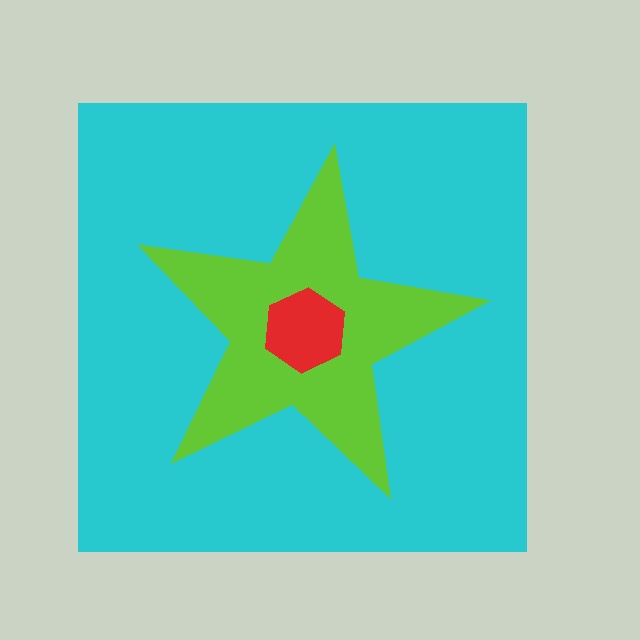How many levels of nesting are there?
3.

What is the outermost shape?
The cyan square.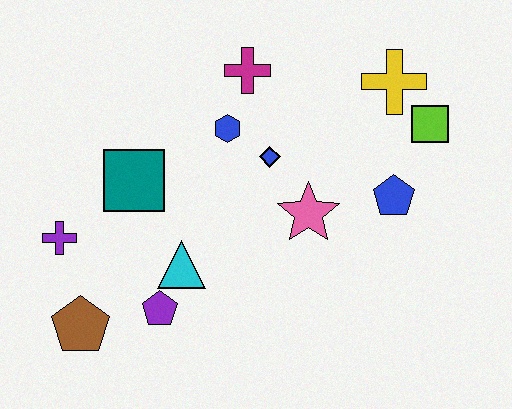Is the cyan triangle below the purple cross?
Yes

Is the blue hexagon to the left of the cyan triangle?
No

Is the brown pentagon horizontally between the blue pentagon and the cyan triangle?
No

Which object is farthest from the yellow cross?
The brown pentagon is farthest from the yellow cross.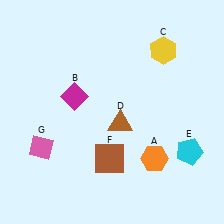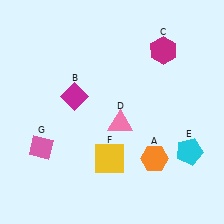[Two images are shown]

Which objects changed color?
C changed from yellow to magenta. D changed from brown to pink. F changed from brown to yellow.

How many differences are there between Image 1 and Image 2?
There are 3 differences between the two images.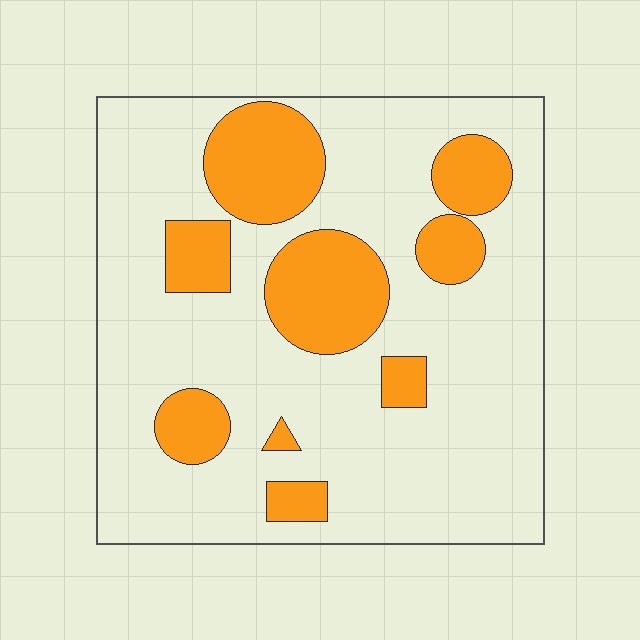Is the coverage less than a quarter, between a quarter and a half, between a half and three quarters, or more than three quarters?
Less than a quarter.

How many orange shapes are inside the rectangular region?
9.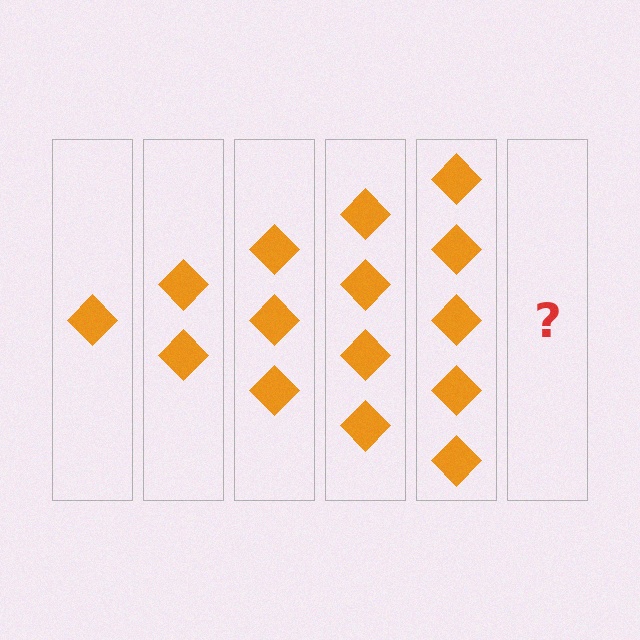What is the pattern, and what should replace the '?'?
The pattern is that each step adds one more diamond. The '?' should be 6 diamonds.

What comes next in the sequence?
The next element should be 6 diamonds.